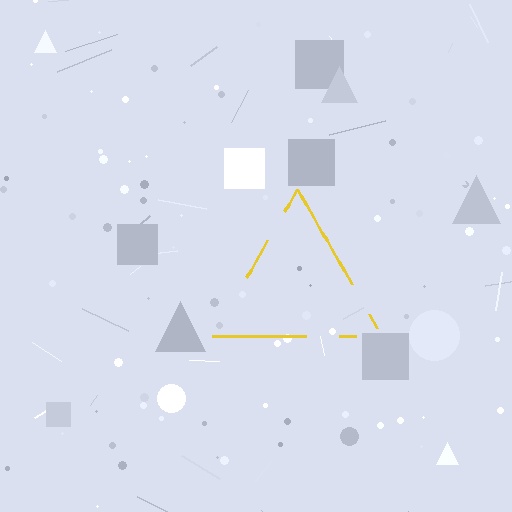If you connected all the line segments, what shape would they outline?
They would outline a triangle.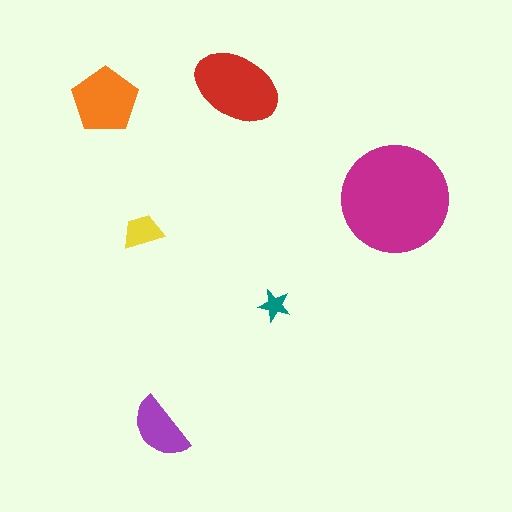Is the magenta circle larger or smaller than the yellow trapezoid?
Larger.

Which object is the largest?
The magenta circle.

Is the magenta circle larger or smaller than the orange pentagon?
Larger.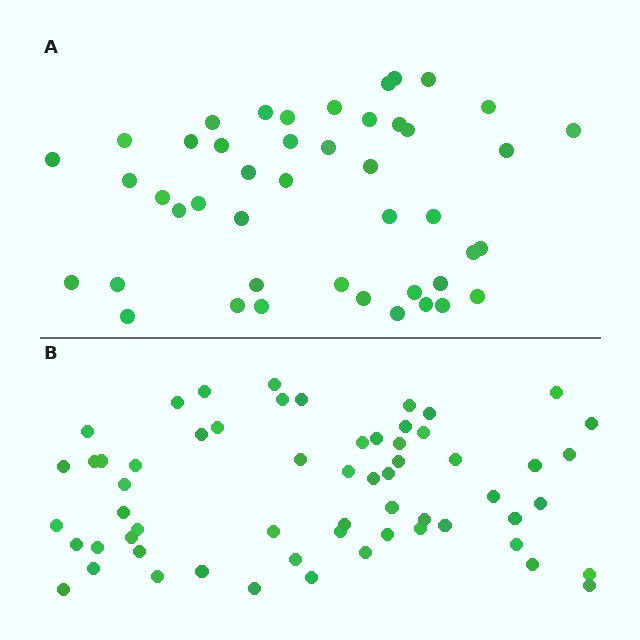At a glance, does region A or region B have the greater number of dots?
Region B (the bottom region) has more dots.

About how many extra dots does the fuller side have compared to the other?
Region B has approximately 15 more dots than region A.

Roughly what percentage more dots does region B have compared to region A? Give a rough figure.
About 35% more.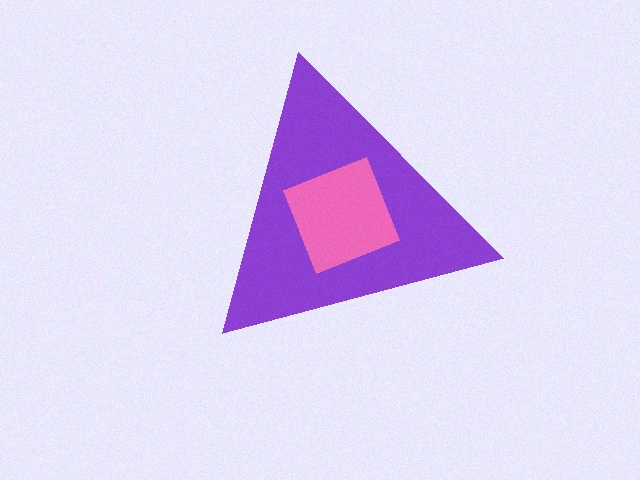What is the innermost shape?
The pink square.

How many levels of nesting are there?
2.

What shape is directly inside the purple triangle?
The pink square.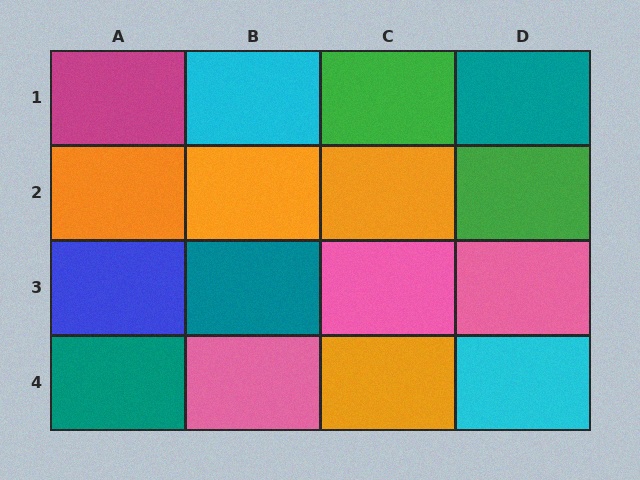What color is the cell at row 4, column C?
Orange.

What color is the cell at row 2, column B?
Orange.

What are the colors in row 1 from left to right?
Magenta, cyan, green, teal.